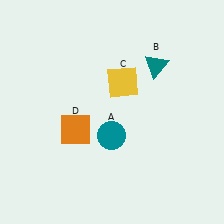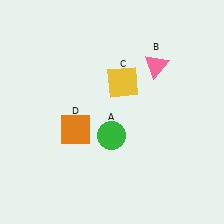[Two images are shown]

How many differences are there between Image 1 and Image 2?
There are 2 differences between the two images.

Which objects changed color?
A changed from teal to green. B changed from teal to pink.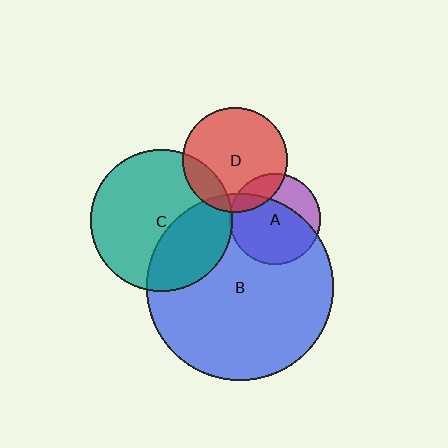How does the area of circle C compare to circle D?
Approximately 1.8 times.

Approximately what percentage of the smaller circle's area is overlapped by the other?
Approximately 20%.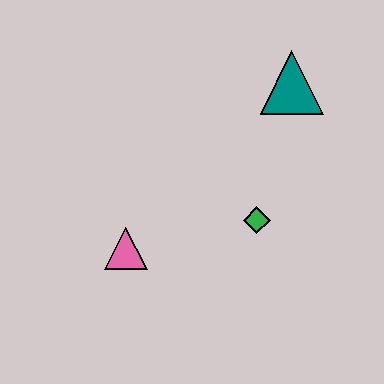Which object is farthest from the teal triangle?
The pink triangle is farthest from the teal triangle.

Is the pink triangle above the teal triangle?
No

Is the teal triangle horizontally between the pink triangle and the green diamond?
No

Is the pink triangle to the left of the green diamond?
Yes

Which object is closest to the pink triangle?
The green diamond is closest to the pink triangle.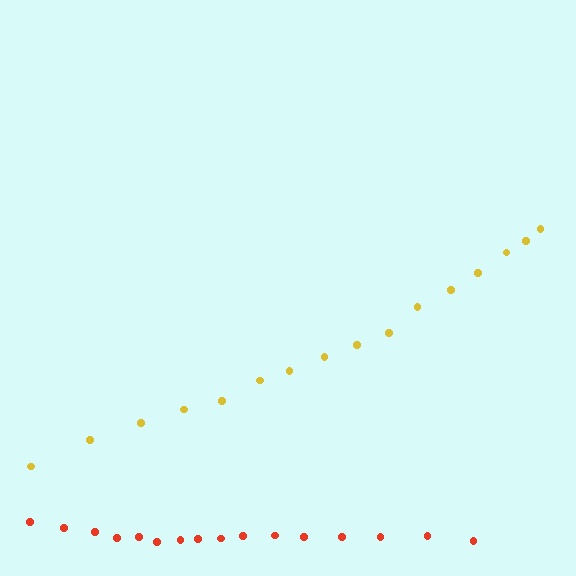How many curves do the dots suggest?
There are 2 distinct paths.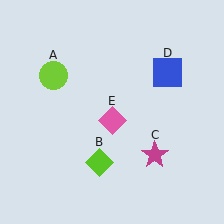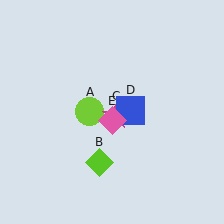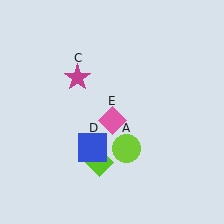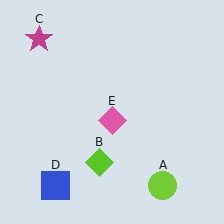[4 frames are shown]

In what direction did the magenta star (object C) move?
The magenta star (object C) moved up and to the left.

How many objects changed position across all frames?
3 objects changed position: lime circle (object A), magenta star (object C), blue square (object D).